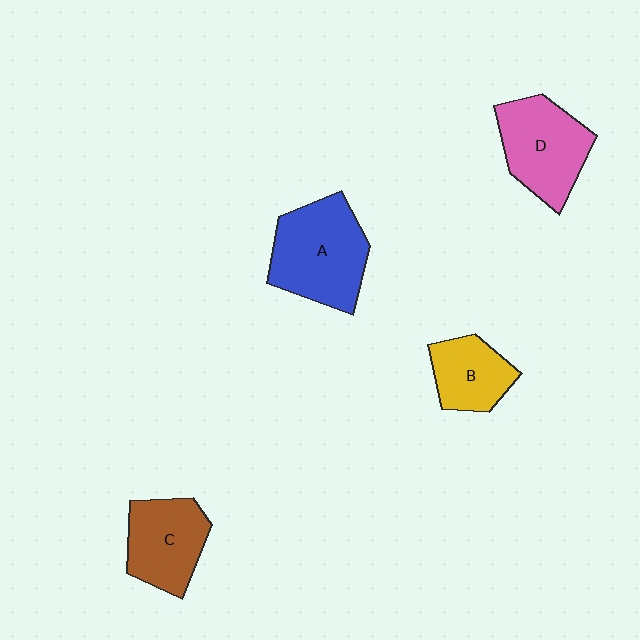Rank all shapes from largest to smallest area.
From largest to smallest: A (blue), D (pink), C (brown), B (yellow).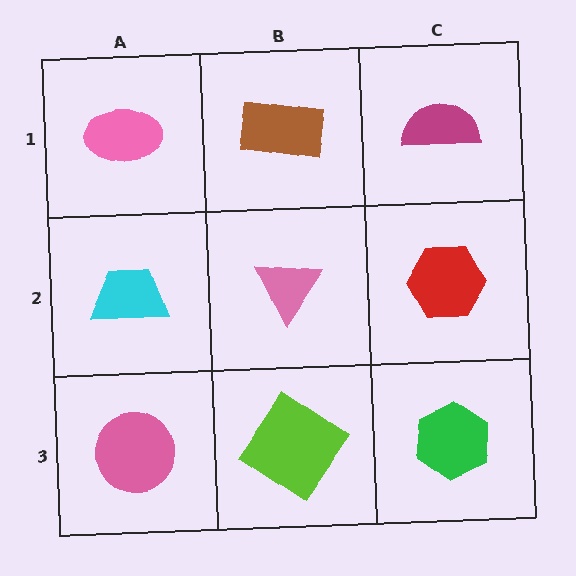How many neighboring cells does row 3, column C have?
2.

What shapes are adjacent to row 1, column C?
A red hexagon (row 2, column C), a brown rectangle (row 1, column B).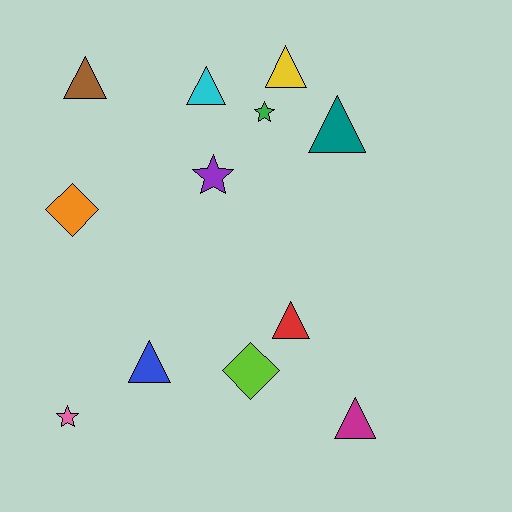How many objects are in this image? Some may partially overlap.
There are 12 objects.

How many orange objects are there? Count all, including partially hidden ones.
There is 1 orange object.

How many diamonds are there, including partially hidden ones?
There are 2 diamonds.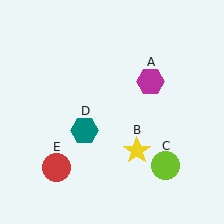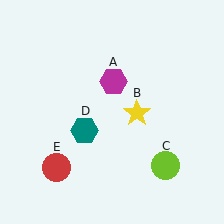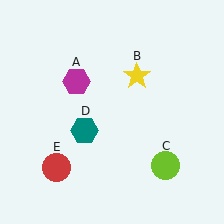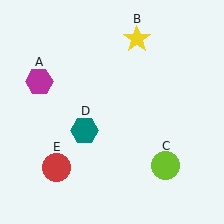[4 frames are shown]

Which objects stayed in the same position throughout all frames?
Lime circle (object C) and teal hexagon (object D) and red circle (object E) remained stationary.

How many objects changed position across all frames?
2 objects changed position: magenta hexagon (object A), yellow star (object B).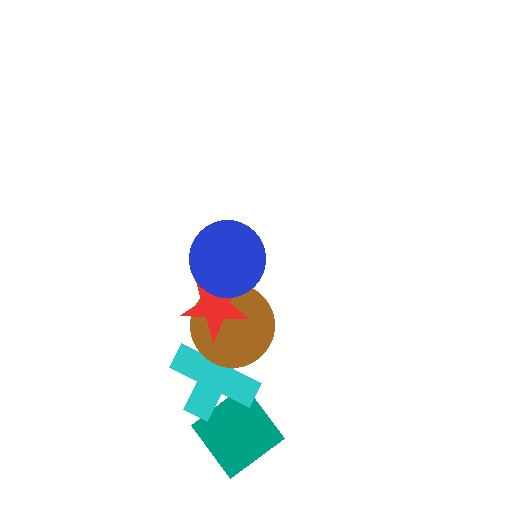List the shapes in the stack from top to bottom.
From top to bottom: the blue circle, the red star, the brown circle, the cyan cross, the teal diamond.